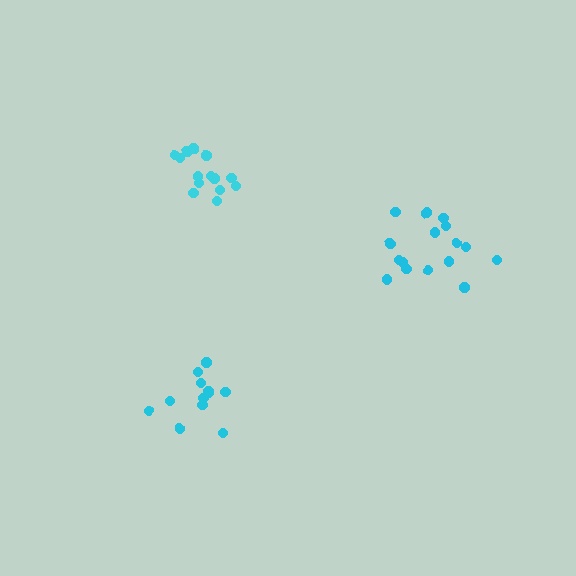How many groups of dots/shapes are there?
There are 3 groups.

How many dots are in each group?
Group 1: 16 dots, Group 2: 16 dots, Group 3: 12 dots (44 total).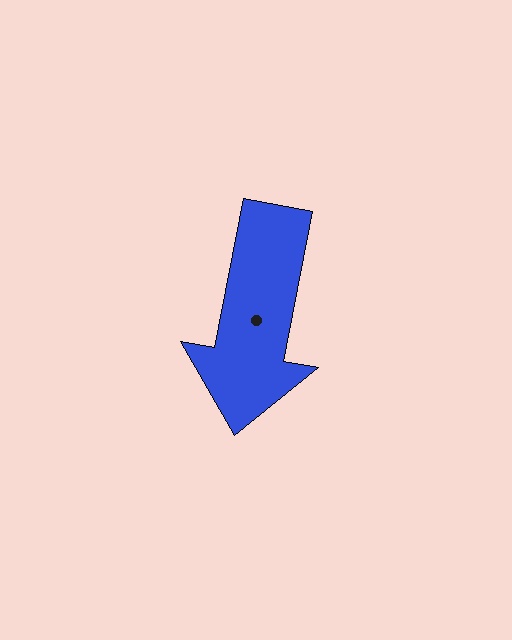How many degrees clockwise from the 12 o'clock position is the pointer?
Approximately 191 degrees.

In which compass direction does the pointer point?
South.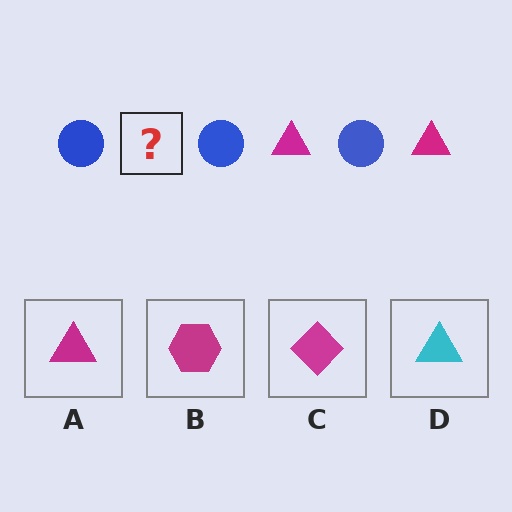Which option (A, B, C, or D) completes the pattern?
A.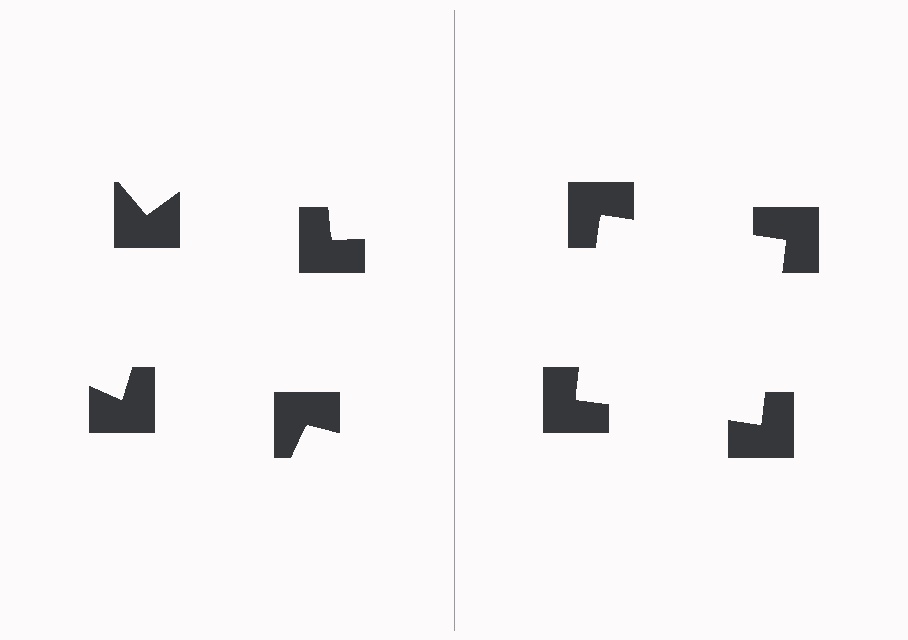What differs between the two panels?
The notched squares are positioned identically on both sides; only the wedge orientations differ. On the right they align to a square; on the left they are misaligned.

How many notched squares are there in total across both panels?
8 — 4 on each side.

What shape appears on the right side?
An illusory square.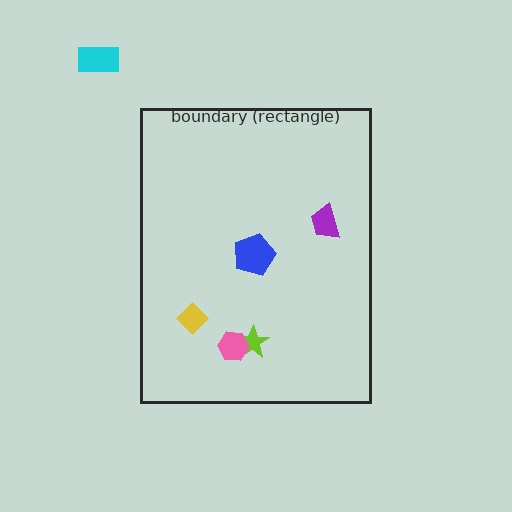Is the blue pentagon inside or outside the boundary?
Inside.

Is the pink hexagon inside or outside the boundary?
Inside.